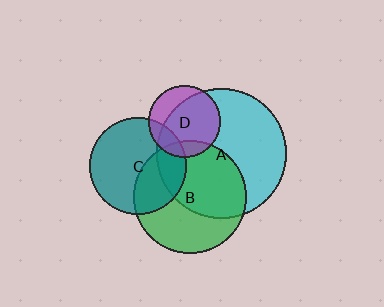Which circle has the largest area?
Circle A (cyan).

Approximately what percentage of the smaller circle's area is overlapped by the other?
Approximately 20%.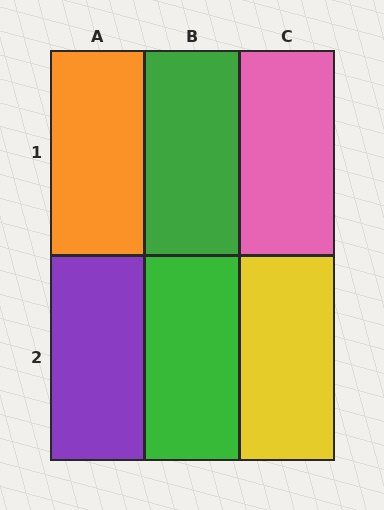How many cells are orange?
1 cell is orange.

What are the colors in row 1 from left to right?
Orange, green, pink.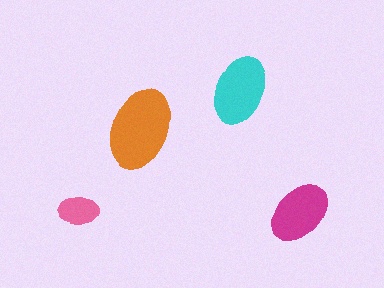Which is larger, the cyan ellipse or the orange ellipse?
The orange one.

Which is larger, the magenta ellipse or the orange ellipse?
The orange one.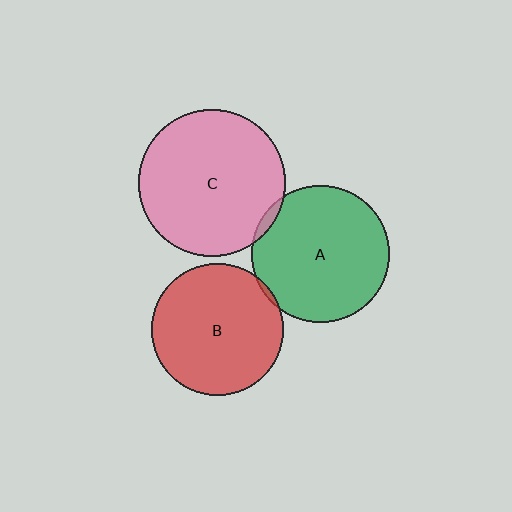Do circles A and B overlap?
Yes.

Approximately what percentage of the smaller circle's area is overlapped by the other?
Approximately 5%.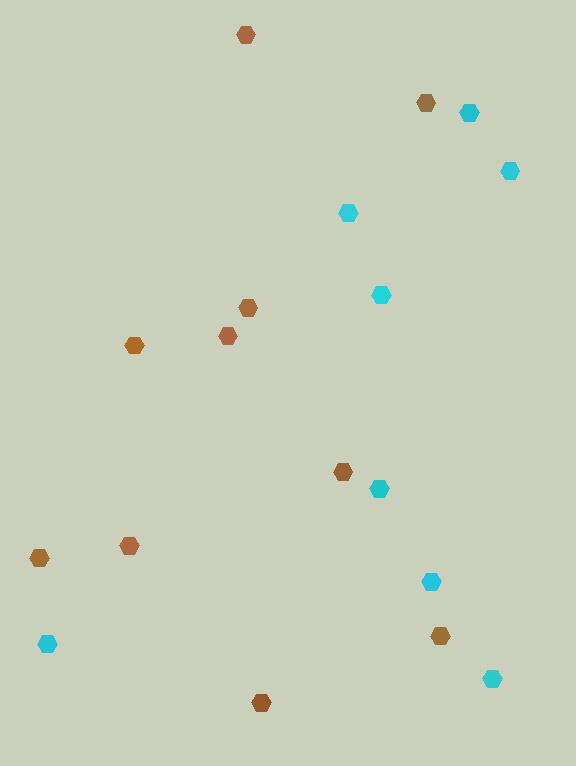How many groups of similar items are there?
There are 2 groups: one group of cyan hexagons (8) and one group of brown hexagons (10).